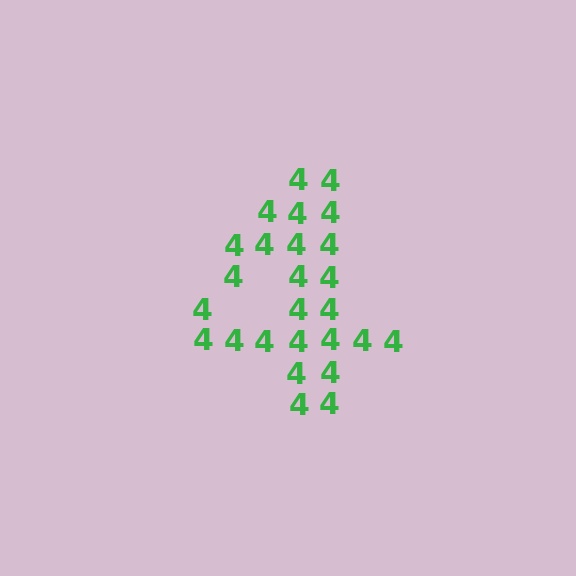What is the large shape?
The large shape is the digit 4.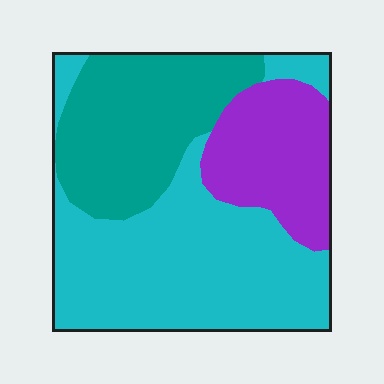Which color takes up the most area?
Cyan, at roughly 50%.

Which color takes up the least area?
Purple, at roughly 20%.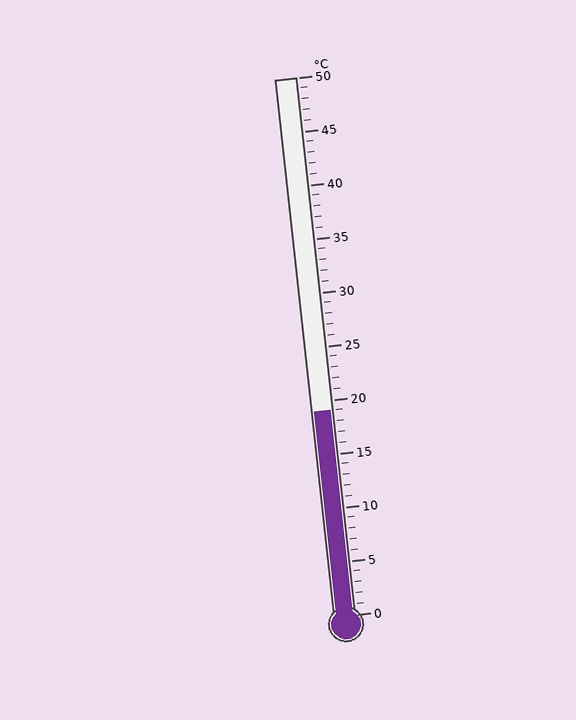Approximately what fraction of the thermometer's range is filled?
The thermometer is filled to approximately 40% of its range.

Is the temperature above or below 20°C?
The temperature is below 20°C.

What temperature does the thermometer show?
The thermometer shows approximately 19°C.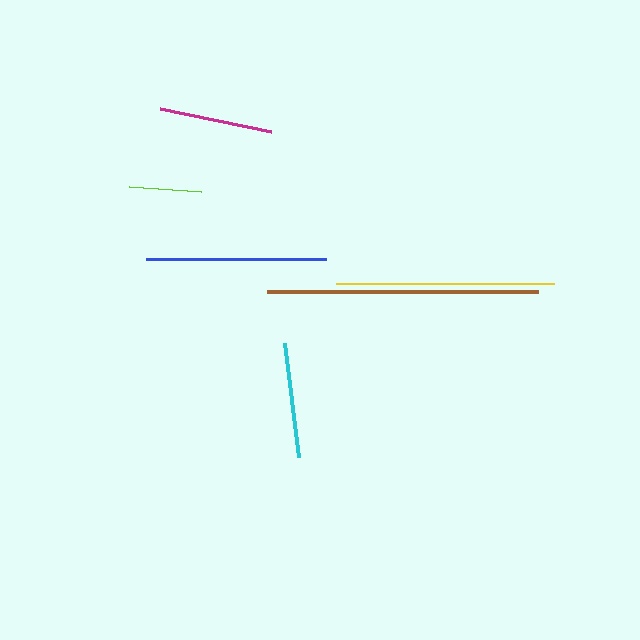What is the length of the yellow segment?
The yellow segment is approximately 217 pixels long.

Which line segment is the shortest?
The lime line is the shortest at approximately 72 pixels.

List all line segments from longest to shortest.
From longest to shortest: brown, yellow, blue, cyan, magenta, lime.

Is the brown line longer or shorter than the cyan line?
The brown line is longer than the cyan line.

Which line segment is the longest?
The brown line is the longest at approximately 271 pixels.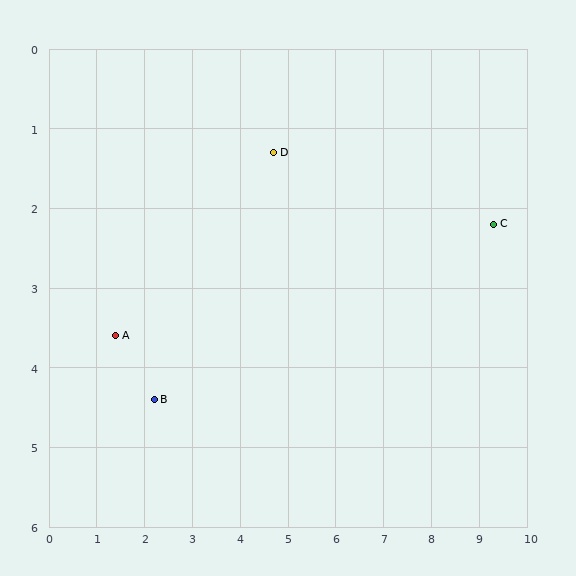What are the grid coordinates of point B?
Point B is at approximately (2.2, 4.4).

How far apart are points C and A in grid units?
Points C and A are about 8.0 grid units apart.